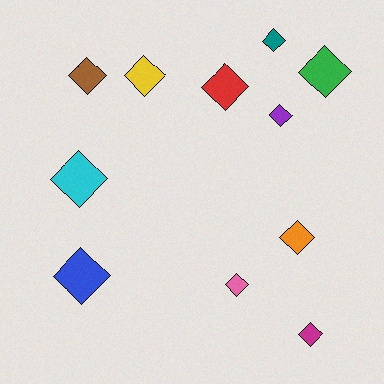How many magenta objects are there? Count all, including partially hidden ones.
There is 1 magenta object.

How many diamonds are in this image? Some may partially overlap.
There are 11 diamonds.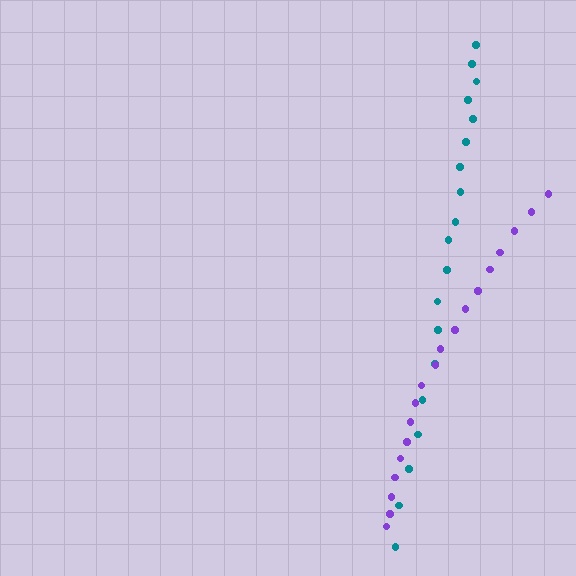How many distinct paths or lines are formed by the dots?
There are 2 distinct paths.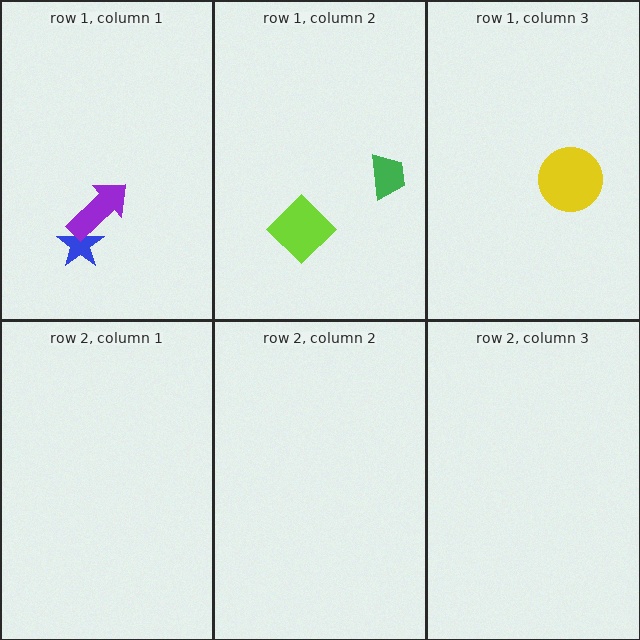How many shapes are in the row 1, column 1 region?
2.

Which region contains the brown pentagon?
The row 1, column 3 region.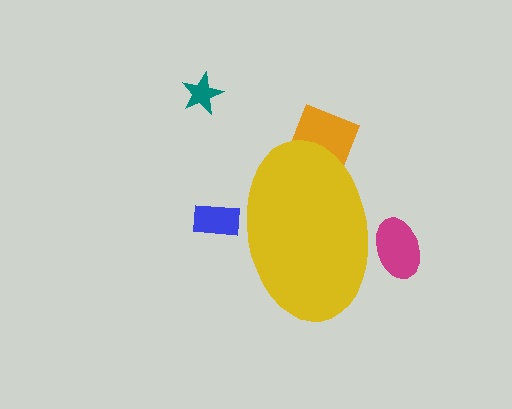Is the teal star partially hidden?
No, the teal star is fully visible.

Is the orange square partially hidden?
Yes, the orange square is partially hidden behind the yellow ellipse.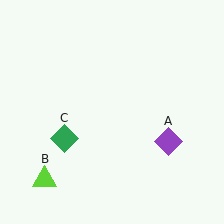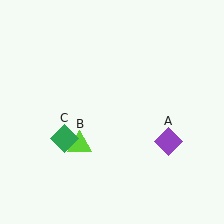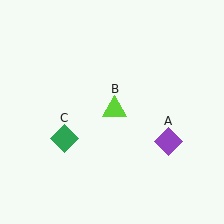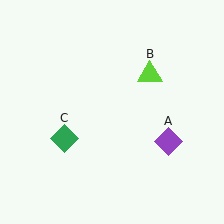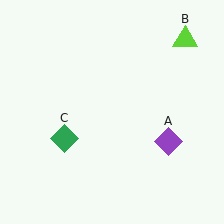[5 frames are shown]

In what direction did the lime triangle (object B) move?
The lime triangle (object B) moved up and to the right.